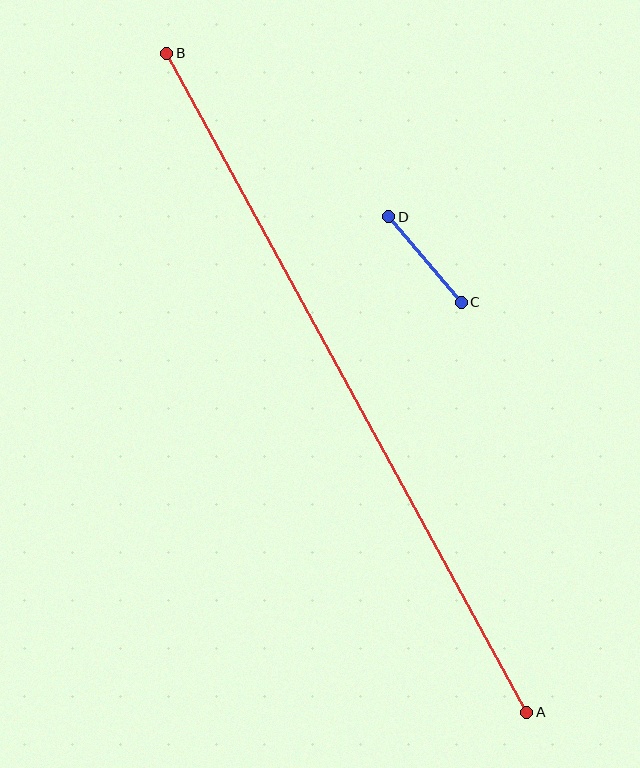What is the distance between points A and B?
The distance is approximately 751 pixels.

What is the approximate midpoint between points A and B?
The midpoint is at approximately (347, 383) pixels.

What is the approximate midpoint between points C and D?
The midpoint is at approximately (425, 260) pixels.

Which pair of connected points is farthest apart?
Points A and B are farthest apart.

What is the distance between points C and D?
The distance is approximately 112 pixels.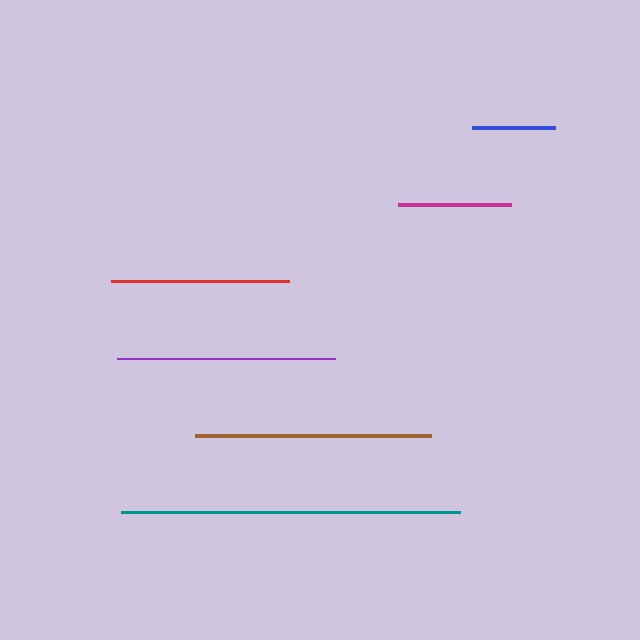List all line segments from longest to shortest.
From longest to shortest: teal, brown, purple, red, magenta, blue.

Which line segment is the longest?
The teal line is the longest at approximately 340 pixels.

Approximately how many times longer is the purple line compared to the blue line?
The purple line is approximately 2.6 times the length of the blue line.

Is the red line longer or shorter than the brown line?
The brown line is longer than the red line.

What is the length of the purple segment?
The purple segment is approximately 219 pixels long.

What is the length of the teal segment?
The teal segment is approximately 340 pixels long.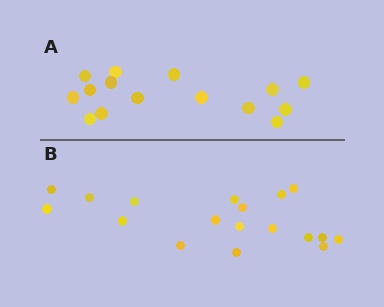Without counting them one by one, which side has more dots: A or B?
Region B (the bottom region) has more dots.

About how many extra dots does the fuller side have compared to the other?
Region B has just a few more — roughly 2 or 3 more dots than region A.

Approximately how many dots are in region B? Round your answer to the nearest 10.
About 20 dots. (The exact count is 18, which rounds to 20.)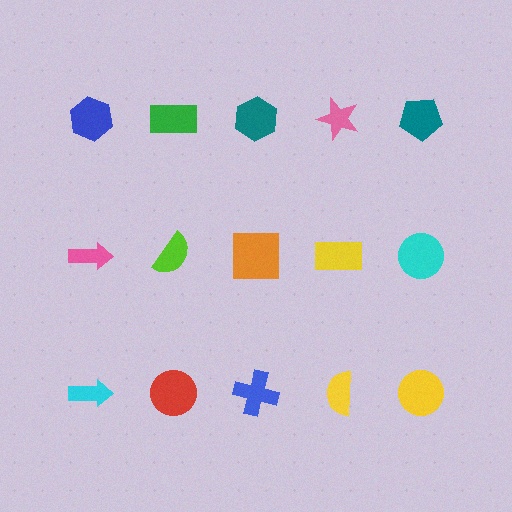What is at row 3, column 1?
A cyan arrow.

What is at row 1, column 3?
A teal hexagon.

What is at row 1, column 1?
A blue hexagon.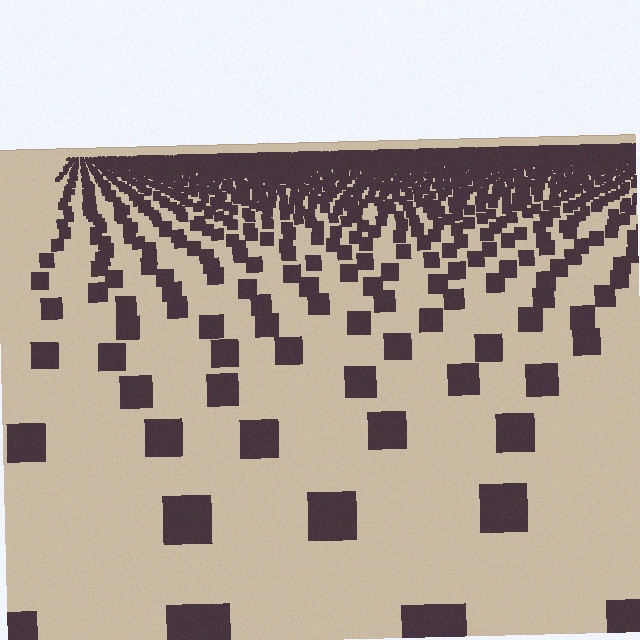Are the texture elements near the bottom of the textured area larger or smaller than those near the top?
Larger. Near the bottom, elements are closer to the viewer and appear at a bigger on-screen size.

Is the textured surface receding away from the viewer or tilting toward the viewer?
The surface is receding away from the viewer. Texture elements get smaller and denser toward the top.